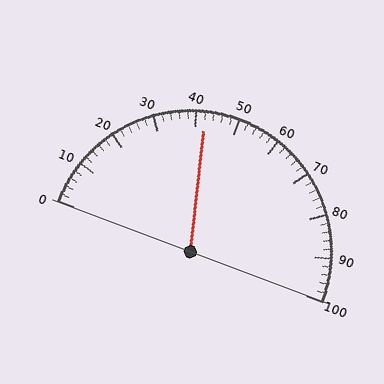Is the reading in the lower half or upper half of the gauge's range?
The reading is in the lower half of the range (0 to 100).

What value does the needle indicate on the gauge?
The needle indicates approximately 42.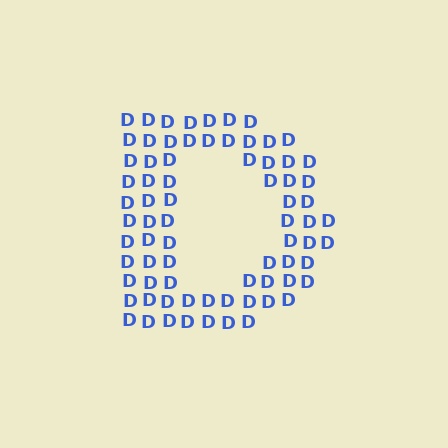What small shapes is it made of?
It is made of small letter D's.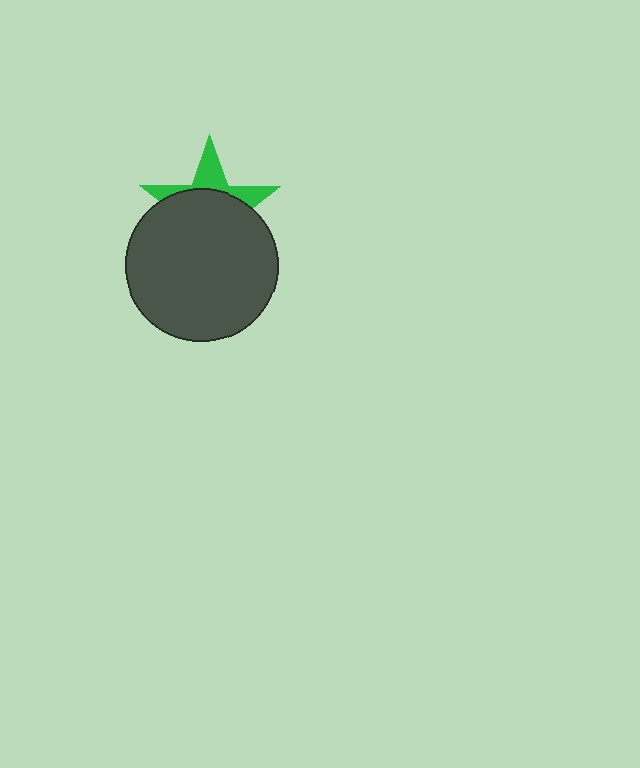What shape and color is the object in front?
The object in front is a dark gray circle.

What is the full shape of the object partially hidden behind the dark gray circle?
The partially hidden object is a green star.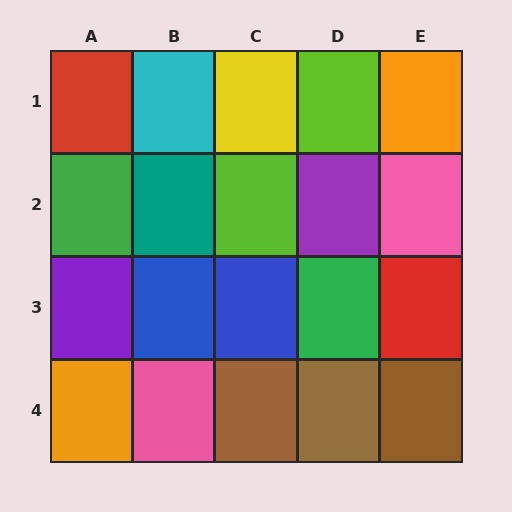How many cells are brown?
3 cells are brown.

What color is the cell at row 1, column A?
Red.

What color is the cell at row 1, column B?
Cyan.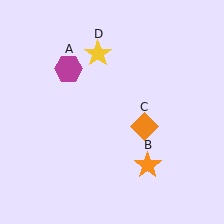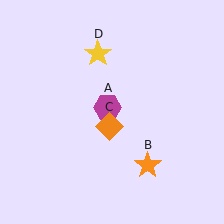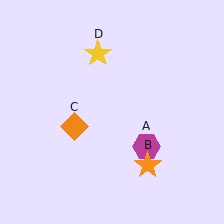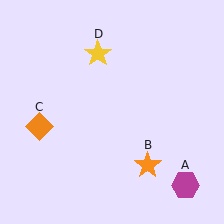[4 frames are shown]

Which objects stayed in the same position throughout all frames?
Orange star (object B) and yellow star (object D) remained stationary.